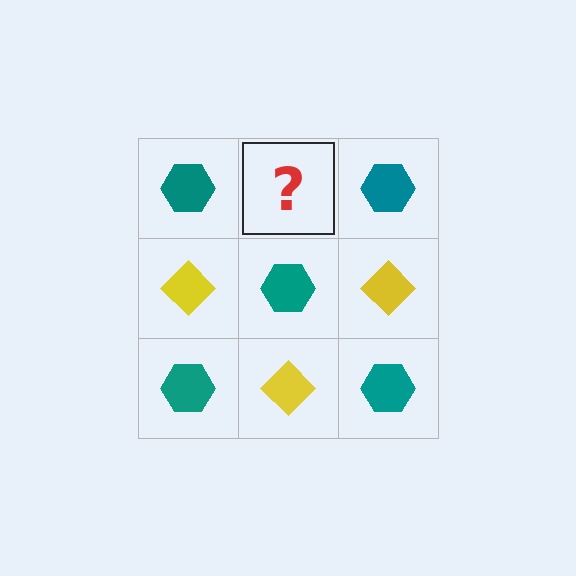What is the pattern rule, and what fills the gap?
The rule is that it alternates teal hexagon and yellow diamond in a checkerboard pattern. The gap should be filled with a yellow diamond.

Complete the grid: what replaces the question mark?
The question mark should be replaced with a yellow diamond.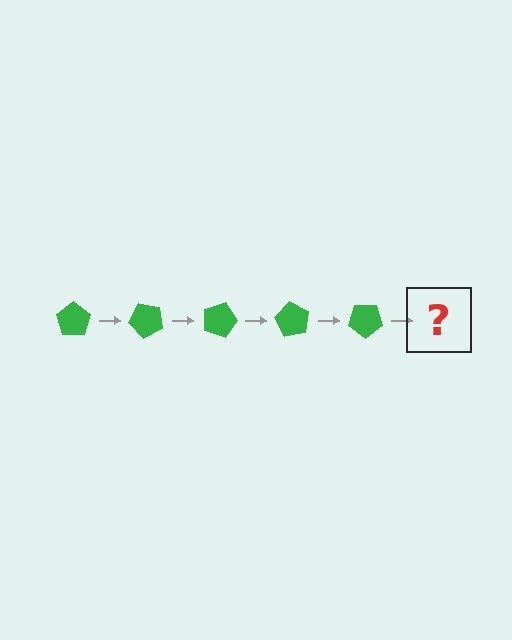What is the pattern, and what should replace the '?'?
The pattern is that the pentagon rotates 45 degrees each step. The '?' should be a green pentagon rotated 225 degrees.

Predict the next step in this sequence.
The next step is a green pentagon rotated 225 degrees.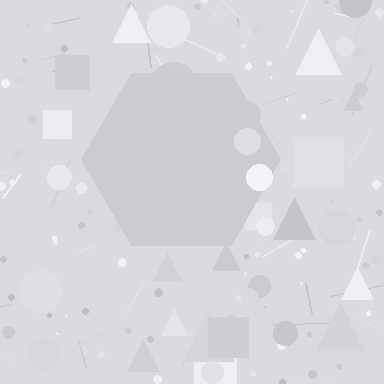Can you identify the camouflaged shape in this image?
The camouflaged shape is a hexagon.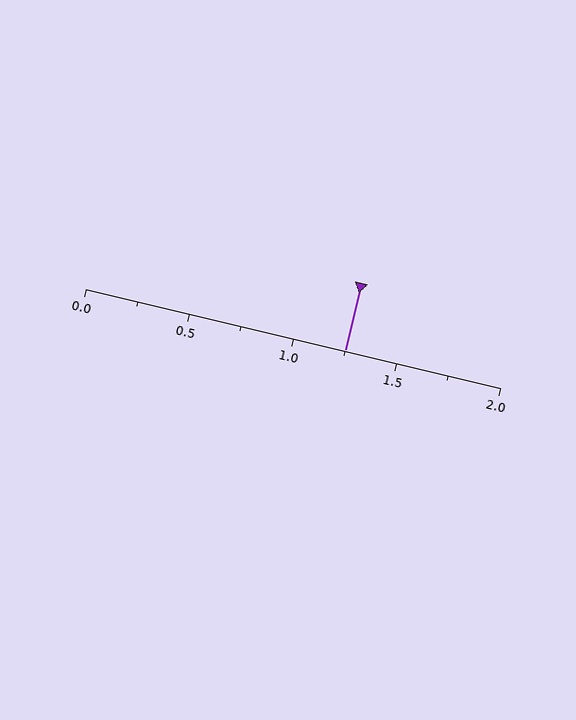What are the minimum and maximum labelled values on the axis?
The axis runs from 0.0 to 2.0.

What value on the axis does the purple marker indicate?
The marker indicates approximately 1.25.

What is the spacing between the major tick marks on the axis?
The major ticks are spaced 0.5 apart.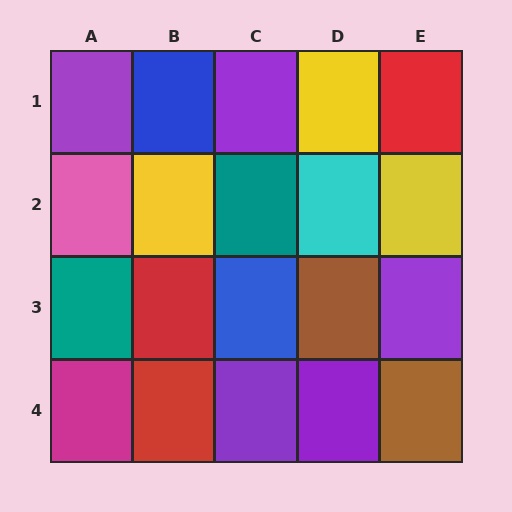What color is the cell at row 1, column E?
Red.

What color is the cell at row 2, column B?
Yellow.